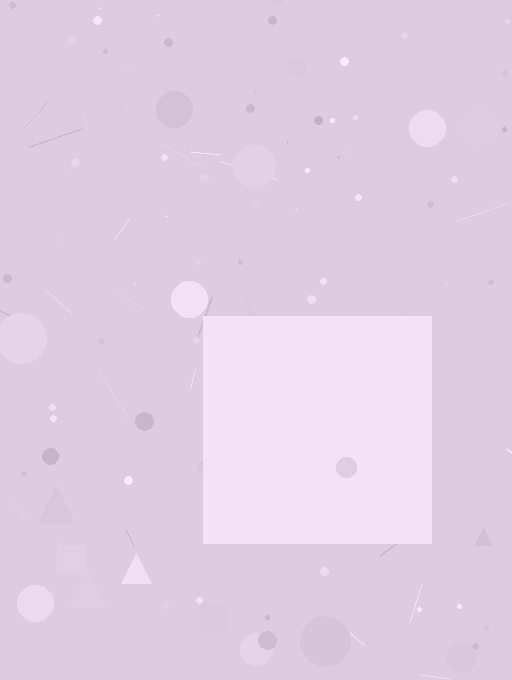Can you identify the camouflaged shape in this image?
The camouflaged shape is a square.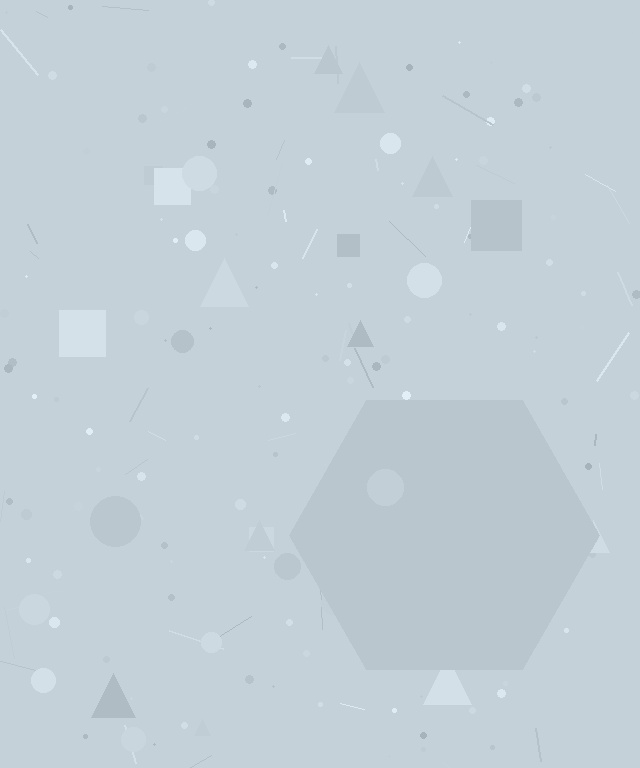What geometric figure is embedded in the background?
A hexagon is embedded in the background.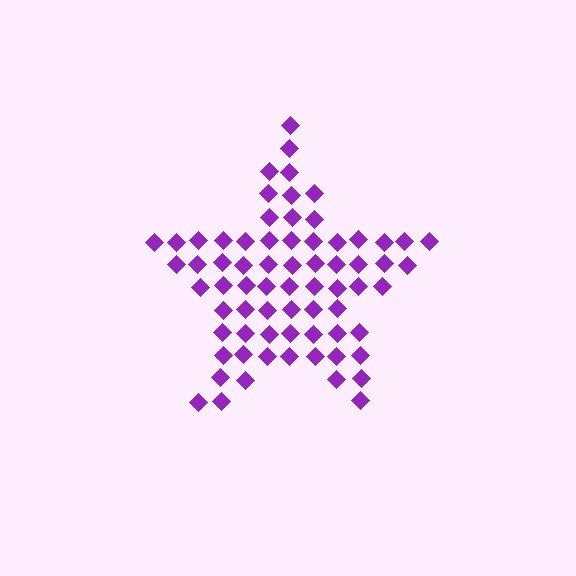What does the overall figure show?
The overall figure shows a star.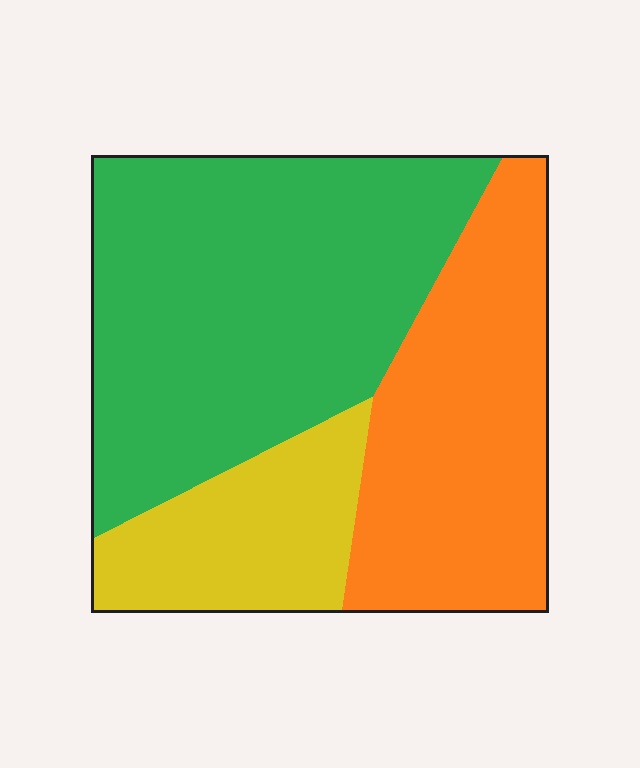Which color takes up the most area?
Green, at roughly 50%.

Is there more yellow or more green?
Green.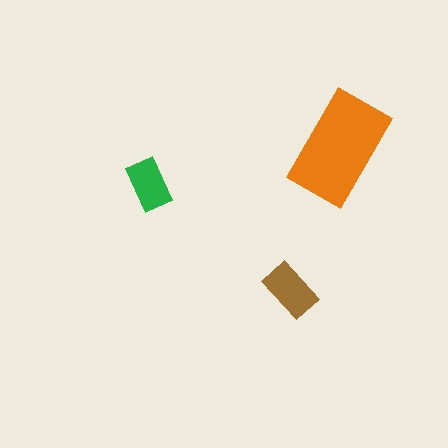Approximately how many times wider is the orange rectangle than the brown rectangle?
About 2 times wider.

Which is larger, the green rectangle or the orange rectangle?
The orange one.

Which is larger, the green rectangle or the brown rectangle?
The brown one.